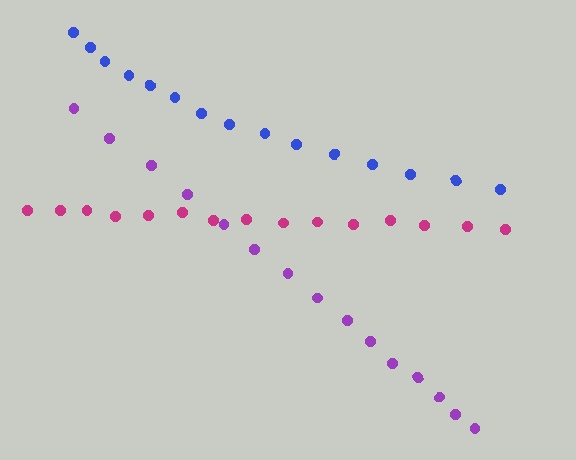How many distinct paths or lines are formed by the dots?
There are 3 distinct paths.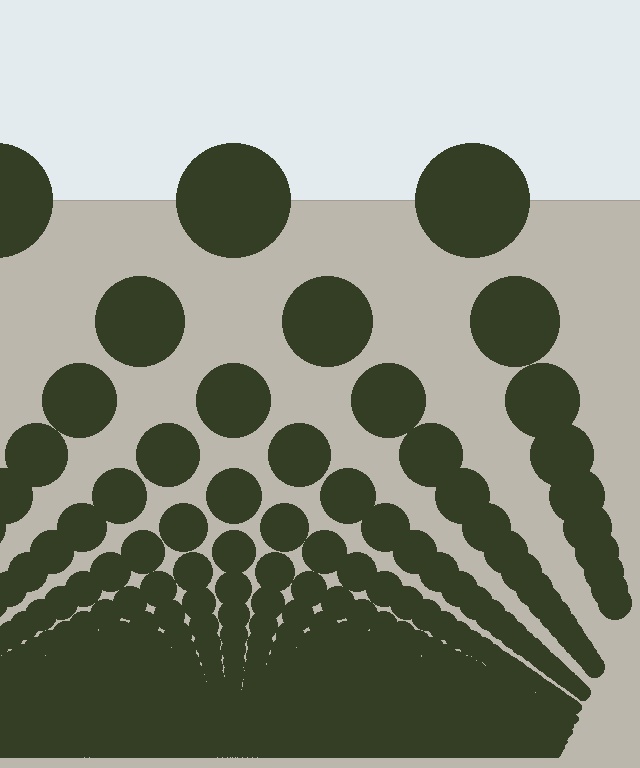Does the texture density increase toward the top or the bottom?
Density increases toward the bottom.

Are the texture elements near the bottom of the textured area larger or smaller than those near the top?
Smaller. The gradient is inverted — elements near the bottom are smaller and denser.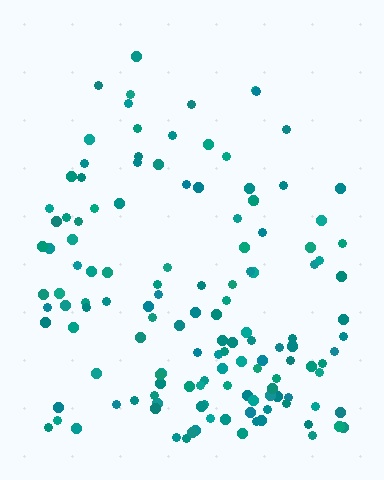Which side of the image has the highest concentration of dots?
The bottom.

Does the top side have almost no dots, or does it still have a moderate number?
Still a moderate number, just noticeably fewer than the bottom.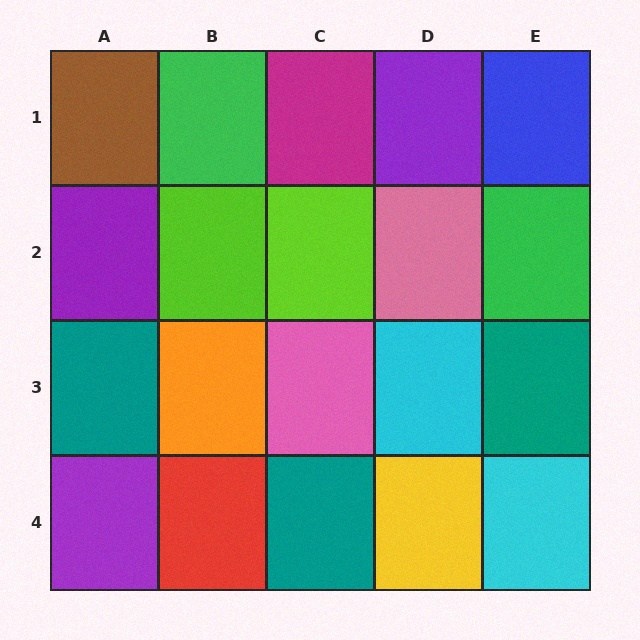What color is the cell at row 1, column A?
Brown.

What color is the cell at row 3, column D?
Cyan.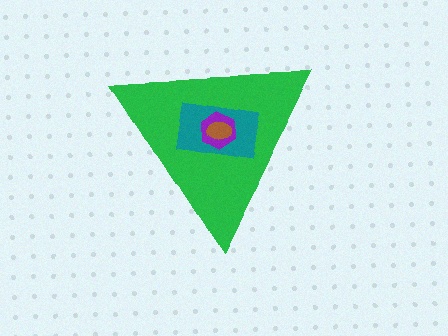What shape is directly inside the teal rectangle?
The purple hexagon.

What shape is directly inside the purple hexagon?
The brown ellipse.